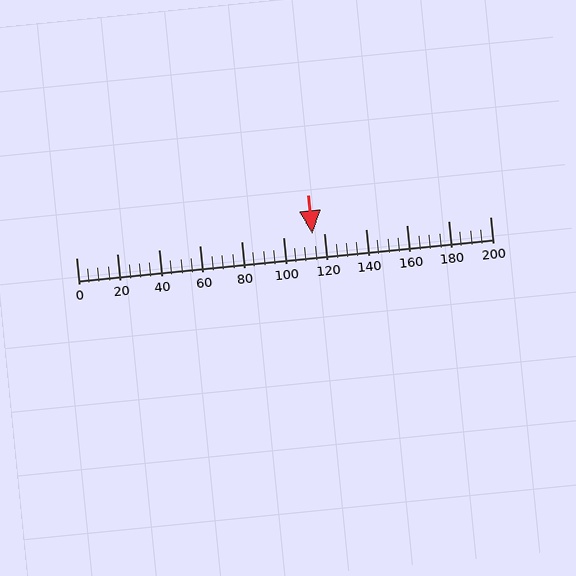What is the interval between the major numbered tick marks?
The major tick marks are spaced 20 units apart.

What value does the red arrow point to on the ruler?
The red arrow points to approximately 114.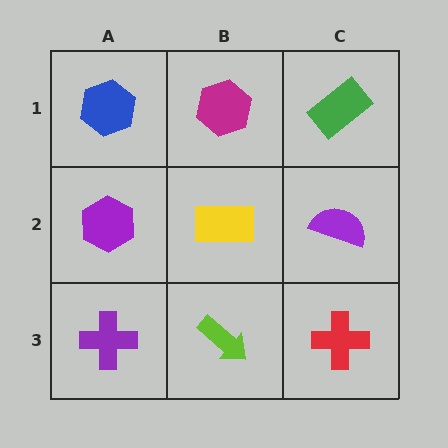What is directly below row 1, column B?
A yellow rectangle.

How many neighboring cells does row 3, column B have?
3.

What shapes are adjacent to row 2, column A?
A blue hexagon (row 1, column A), a purple cross (row 3, column A), a yellow rectangle (row 2, column B).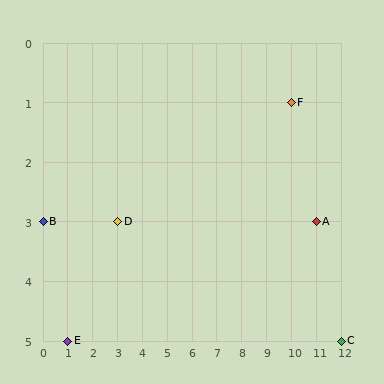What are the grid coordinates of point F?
Point F is at grid coordinates (10, 1).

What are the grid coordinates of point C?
Point C is at grid coordinates (12, 5).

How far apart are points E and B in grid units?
Points E and B are 1 column and 2 rows apart (about 2.2 grid units diagonally).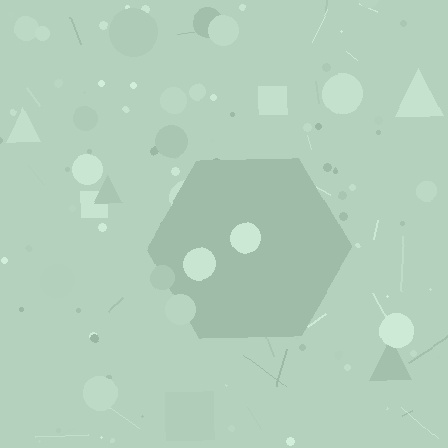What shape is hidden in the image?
A hexagon is hidden in the image.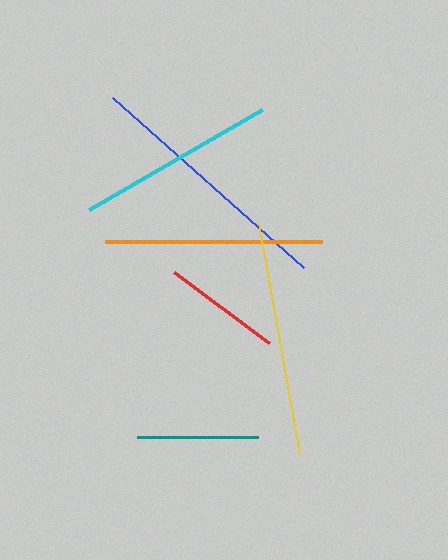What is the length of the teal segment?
The teal segment is approximately 121 pixels long.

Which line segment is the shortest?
The red line is the shortest at approximately 119 pixels.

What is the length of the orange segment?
The orange segment is approximately 217 pixels long.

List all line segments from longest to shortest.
From longest to shortest: blue, yellow, orange, cyan, teal, red.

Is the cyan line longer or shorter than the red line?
The cyan line is longer than the red line.